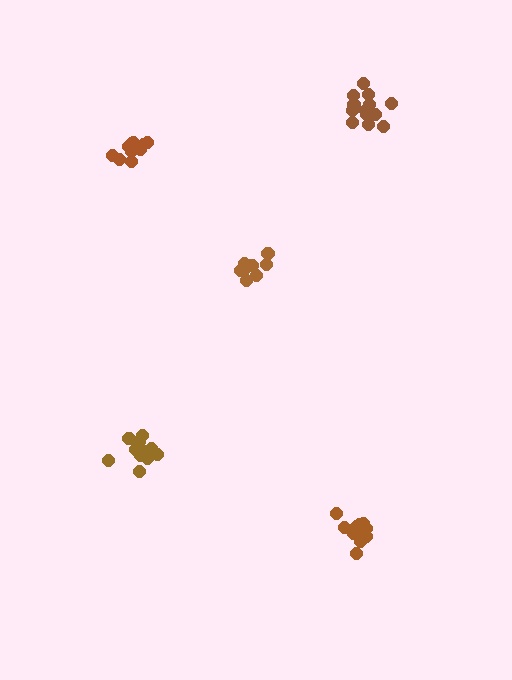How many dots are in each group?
Group 1: 13 dots, Group 2: 12 dots, Group 3: 12 dots, Group 4: 9 dots, Group 5: 13 dots (59 total).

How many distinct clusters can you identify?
There are 5 distinct clusters.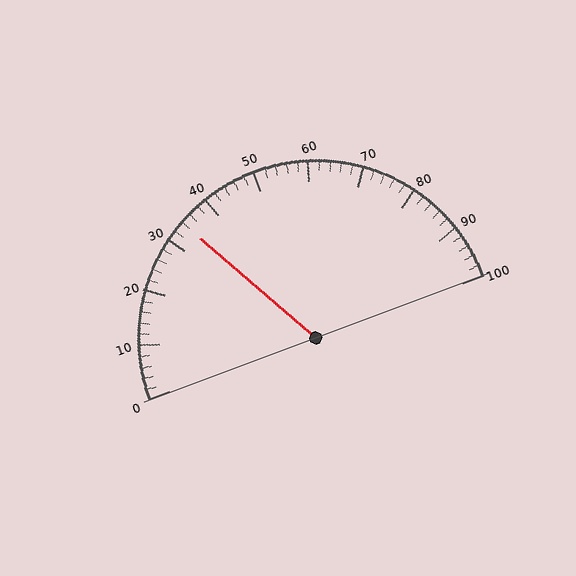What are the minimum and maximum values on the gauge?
The gauge ranges from 0 to 100.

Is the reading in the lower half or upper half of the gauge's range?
The reading is in the lower half of the range (0 to 100).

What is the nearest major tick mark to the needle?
The nearest major tick mark is 30.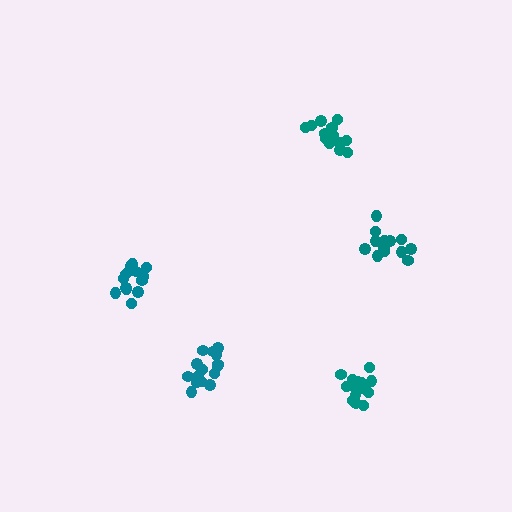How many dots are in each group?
Group 1: 15 dots, Group 2: 16 dots, Group 3: 16 dots, Group 4: 14 dots, Group 5: 15 dots (76 total).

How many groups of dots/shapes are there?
There are 5 groups.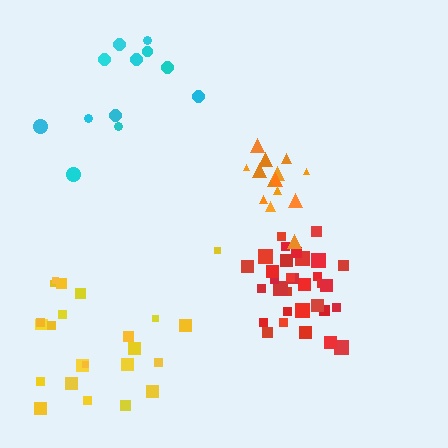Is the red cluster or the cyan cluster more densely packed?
Red.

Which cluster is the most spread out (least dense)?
Cyan.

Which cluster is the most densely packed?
Red.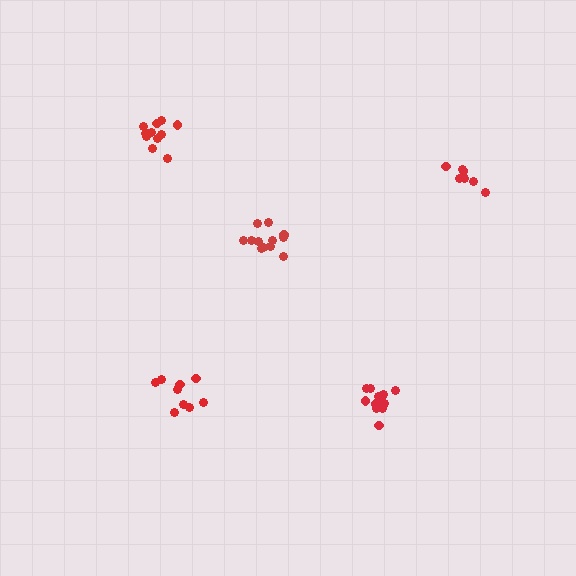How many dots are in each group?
Group 1: 12 dots, Group 2: 9 dots, Group 3: 12 dots, Group 4: 11 dots, Group 5: 8 dots (52 total).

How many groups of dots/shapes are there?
There are 5 groups.